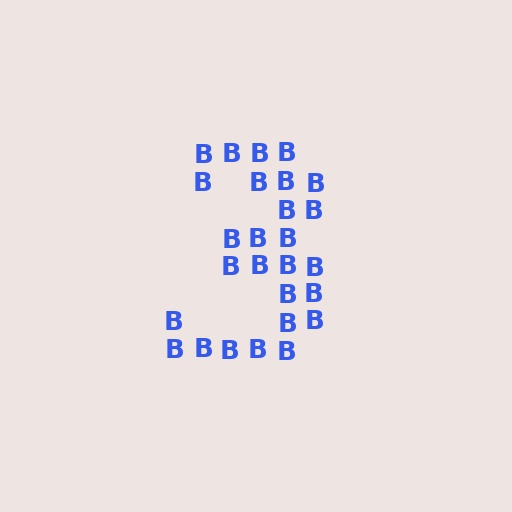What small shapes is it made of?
It is made of small letter B's.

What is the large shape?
The large shape is the digit 3.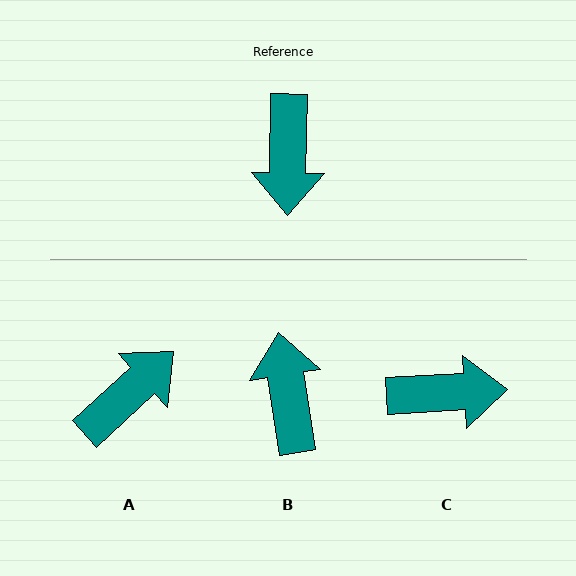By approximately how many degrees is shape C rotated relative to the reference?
Approximately 94 degrees counter-clockwise.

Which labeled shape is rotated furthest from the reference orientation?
B, about 170 degrees away.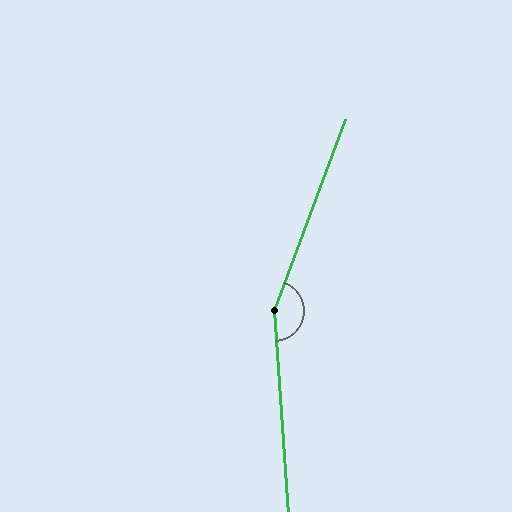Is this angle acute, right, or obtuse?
It is obtuse.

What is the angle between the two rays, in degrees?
Approximately 156 degrees.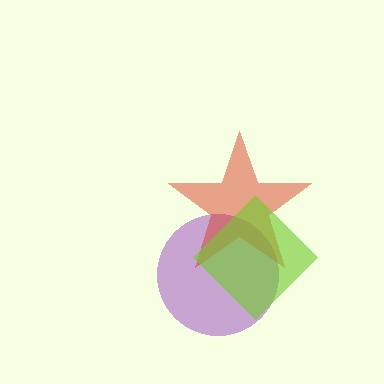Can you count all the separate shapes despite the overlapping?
Yes, there are 3 separate shapes.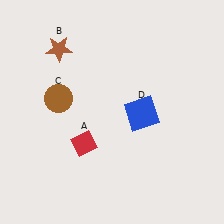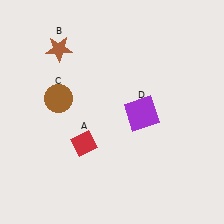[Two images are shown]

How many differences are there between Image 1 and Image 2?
There is 1 difference between the two images.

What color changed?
The square (D) changed from blue in Image 1 to purple in Image 2.